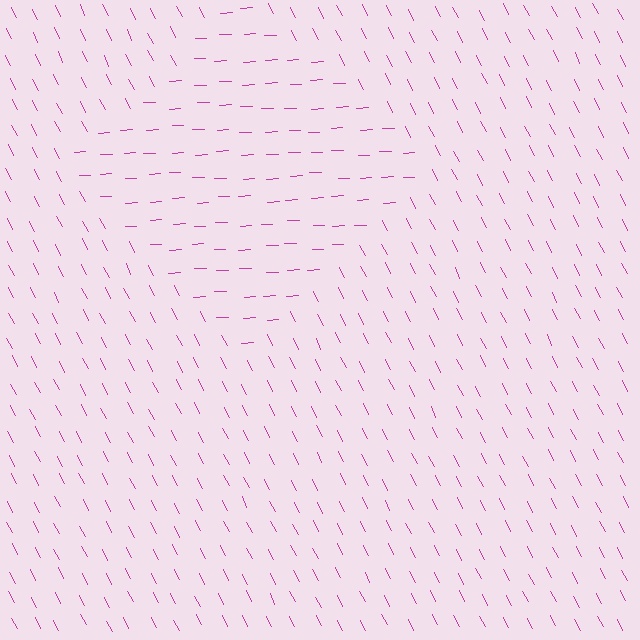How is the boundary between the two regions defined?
The boundary is defined purely by a change in line orientation (approximately 66 degrees difference). All lines are the same color and thickness.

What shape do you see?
I see a diamond.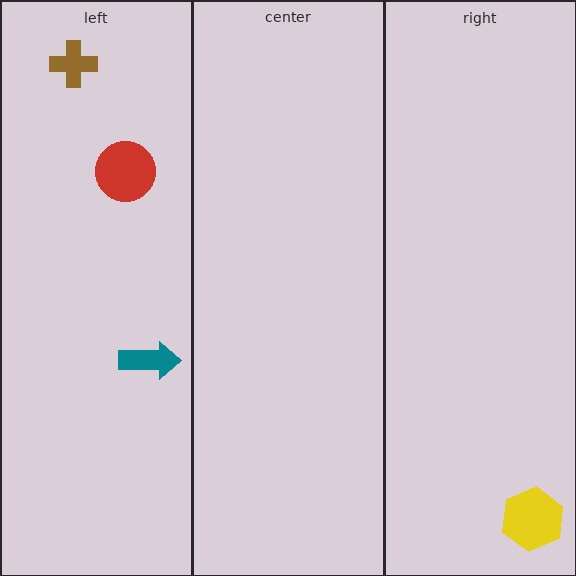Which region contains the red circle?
The left region.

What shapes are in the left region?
The brown cross, the red circle, the teal arrow.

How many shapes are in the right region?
1.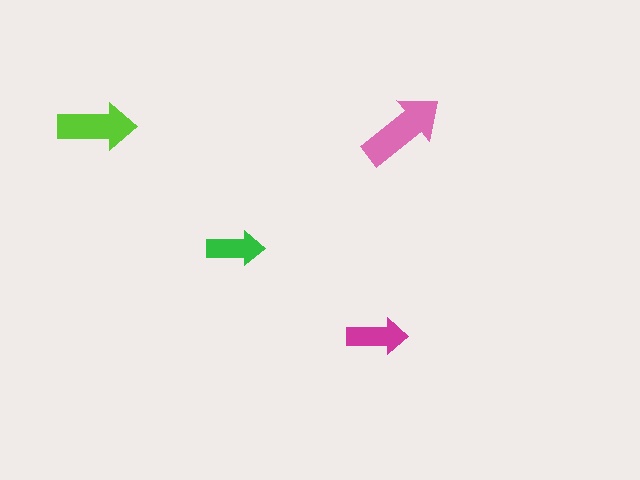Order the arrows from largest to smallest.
the pink one, the lime one, the magenta one, the green one.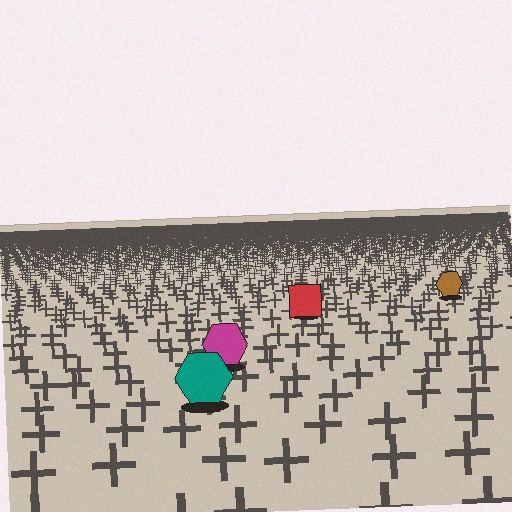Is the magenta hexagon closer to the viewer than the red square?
Yes. The magenta hexagon is closer — you can tell from the texture gradient: the ground texture is coarser near it.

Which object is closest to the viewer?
The teal hexagon is closest. The texture marks near it are larger and more spread out.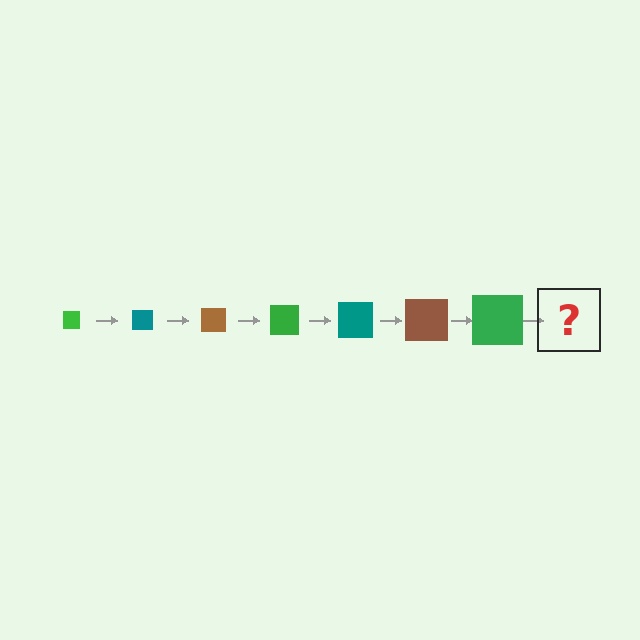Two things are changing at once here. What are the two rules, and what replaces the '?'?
The two rules are that the square grows larger each step and the color cycles through green, teal, and brown. The '?' should be a teal square, larger than the previous one.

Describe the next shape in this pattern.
It should be a teal square, larger than the previous one.